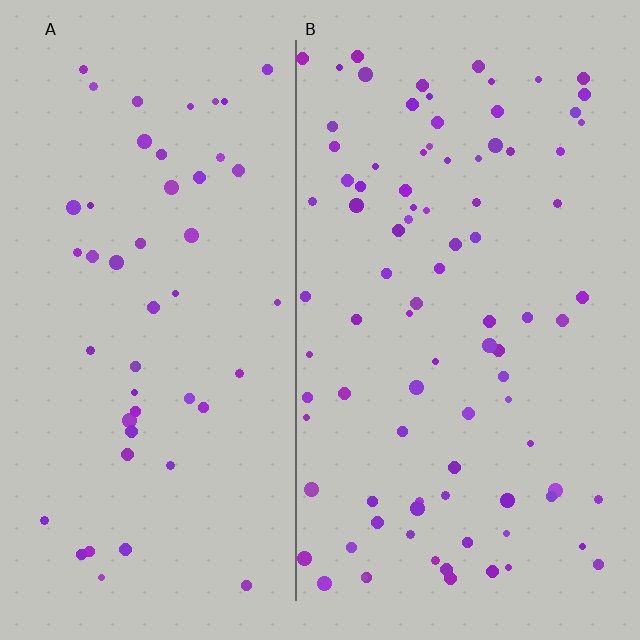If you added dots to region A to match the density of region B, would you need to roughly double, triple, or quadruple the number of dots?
Approximately double.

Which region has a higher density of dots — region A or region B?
B (the right).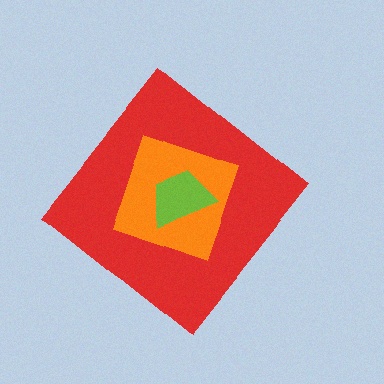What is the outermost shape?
The red diamond.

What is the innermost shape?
The lime trapezoid.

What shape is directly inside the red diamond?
The orange square.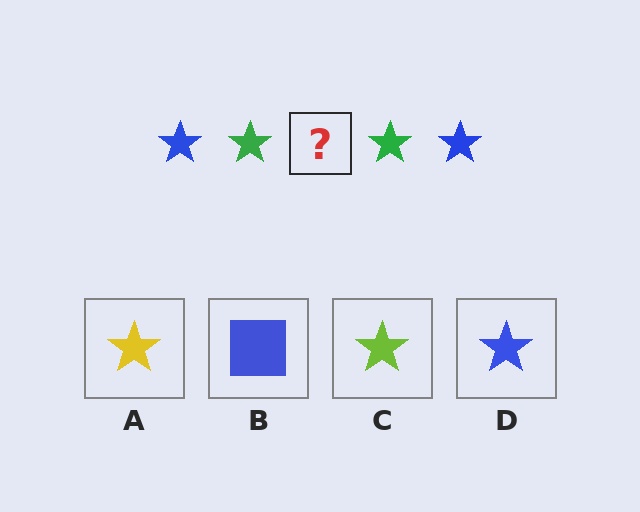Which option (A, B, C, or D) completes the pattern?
D.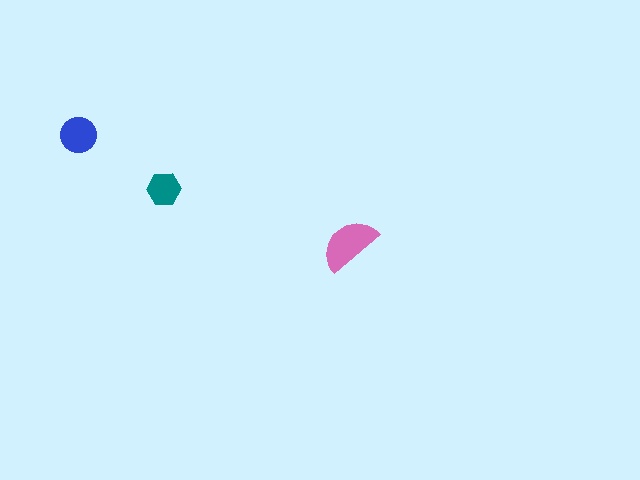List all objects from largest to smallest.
The pink semicircle, the blue circle, the teal hexagon.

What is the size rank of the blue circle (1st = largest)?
2nd.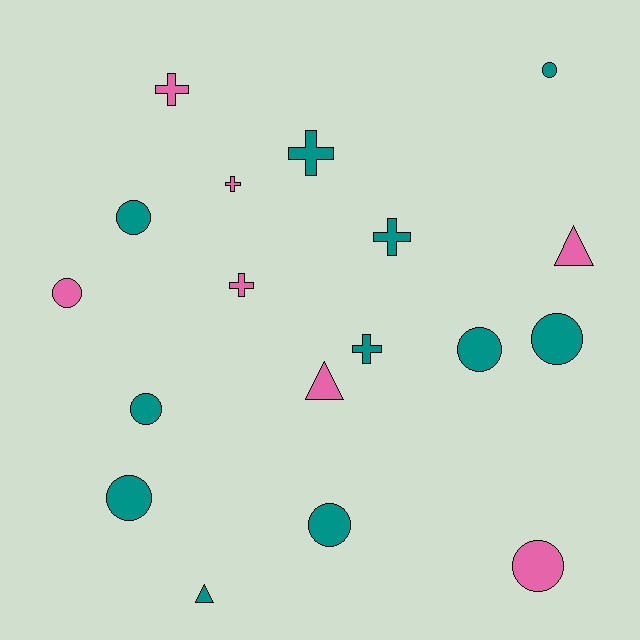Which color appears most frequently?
Teal, with 11 objects.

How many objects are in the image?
There are 18 objects.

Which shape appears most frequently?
Circle, with 9 objects.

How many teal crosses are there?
There are 3 teal crosses.